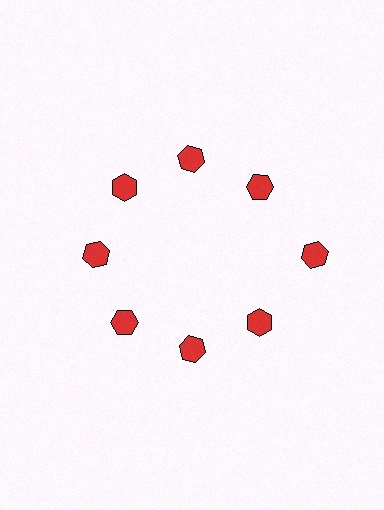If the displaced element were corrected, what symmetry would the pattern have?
It would have 8-fold rotational symmetry — the pattern would map onto itself every 45 degrees.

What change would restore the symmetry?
The symmetry would be restored by moving it inward, back onto the ring so that all 8 hexagons sit at equal angles and equal distance from the center.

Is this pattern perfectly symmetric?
No. The 8 red hexagons are arranged in a ring, but one element near the 3 o'clock position is pushed outward from the center, breaking the 8-fold rotational symmetry.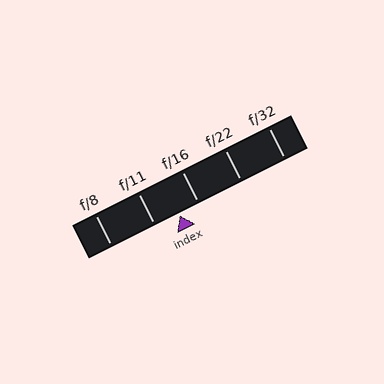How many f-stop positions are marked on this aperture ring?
There are 5 f-stop positions marked.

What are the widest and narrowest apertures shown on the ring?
The widest aperture shown is f/8 and the narrowest is f/32.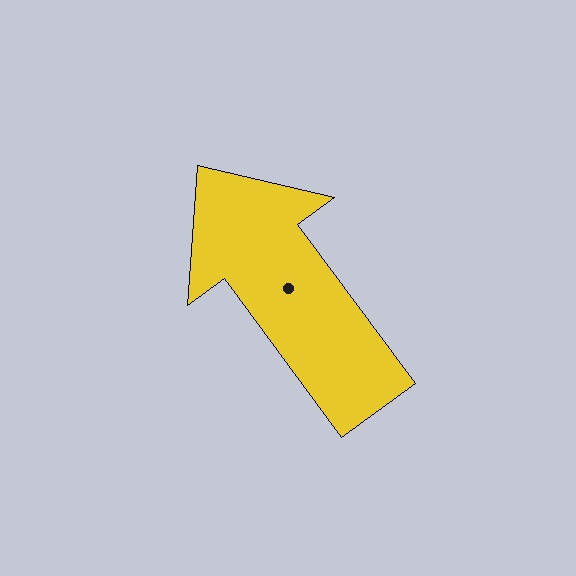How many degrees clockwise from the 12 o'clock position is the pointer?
Approximately 323 degrees.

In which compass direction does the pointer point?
Northwest.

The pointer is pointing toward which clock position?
Roughly 11 o'clock.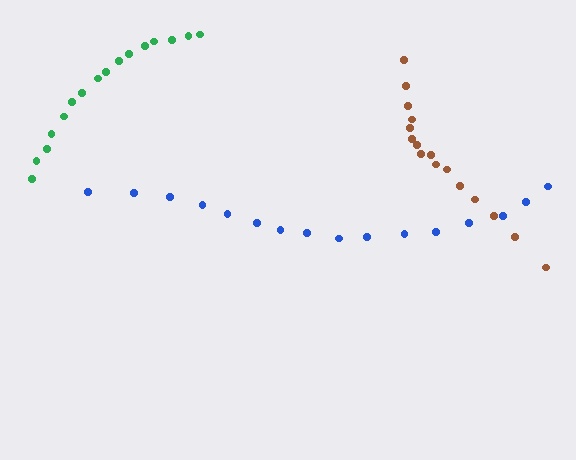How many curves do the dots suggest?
There are 3 distinct paths.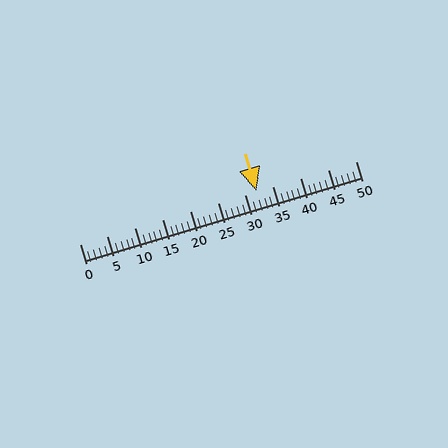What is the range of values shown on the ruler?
The ruler shows values from 0 to 50.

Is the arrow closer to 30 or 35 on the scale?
The arrow is closer to 30.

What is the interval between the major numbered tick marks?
The major tick marks are spaced 5 units apart.